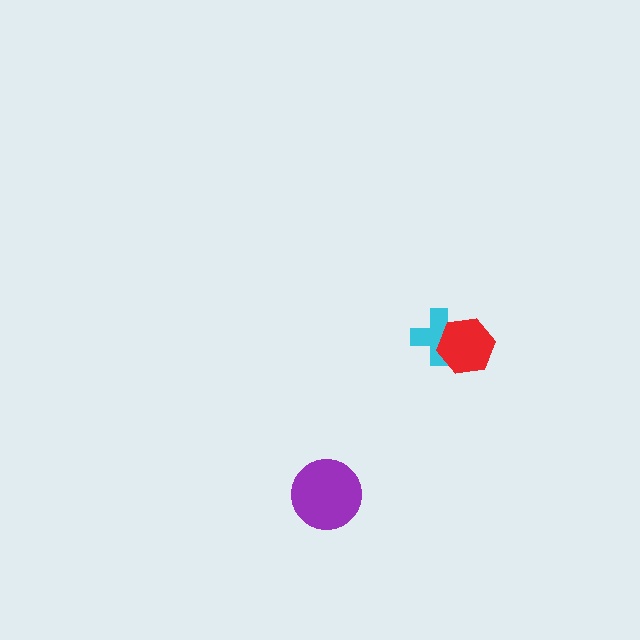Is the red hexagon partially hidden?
No, no other shape covers it.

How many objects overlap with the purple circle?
0 objects overlap with the purple circle.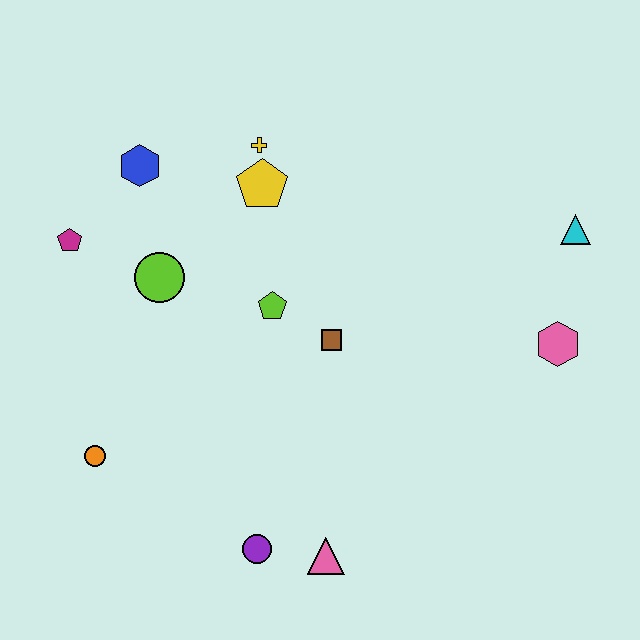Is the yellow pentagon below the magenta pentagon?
No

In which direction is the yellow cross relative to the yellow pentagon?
The yellow cross is above the yellow pentagon.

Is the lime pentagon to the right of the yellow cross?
Yes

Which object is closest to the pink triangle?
The purple circle is closest to the pink triangle.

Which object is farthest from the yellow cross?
The pink triangle is farthest from the yellow cross.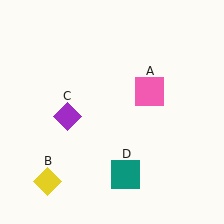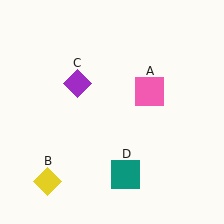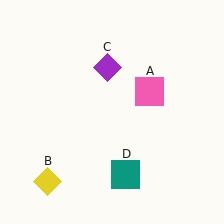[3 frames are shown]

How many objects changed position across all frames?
1 object changed position: purple diamond (object C).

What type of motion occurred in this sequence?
The purple diamond (object C) rotated clockwise around the center of the scene.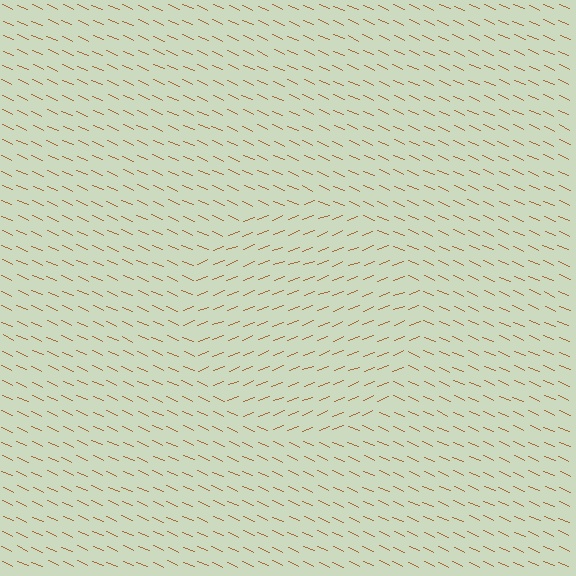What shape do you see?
I see a circle.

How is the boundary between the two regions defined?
The boundary is defined purely by a change in line orientation (approximately 45 degrees difference). All lines are the same color and thickness.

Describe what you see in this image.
The image is filled with small brown line segments. A circle region in the image has lines oriented differently from the surrounding lines, creating a visible texture boundary.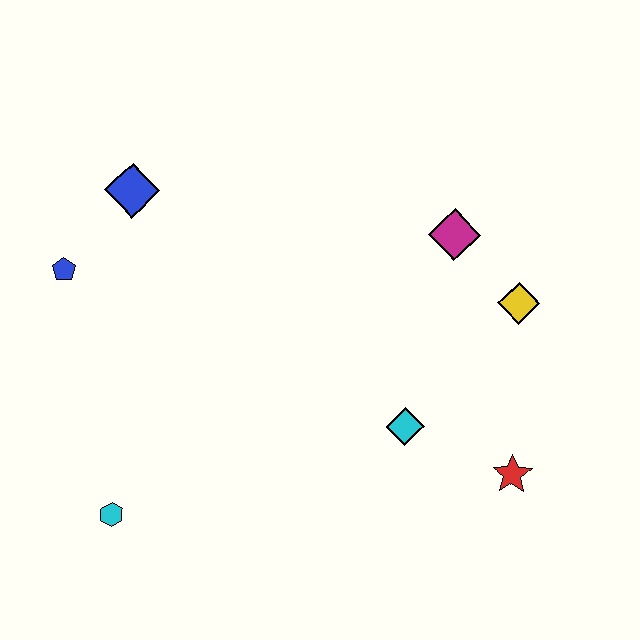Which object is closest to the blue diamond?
The blue pentagon is closest to the blue diamond.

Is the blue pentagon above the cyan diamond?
Yes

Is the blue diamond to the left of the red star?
Yes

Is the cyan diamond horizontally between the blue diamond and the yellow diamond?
Yes